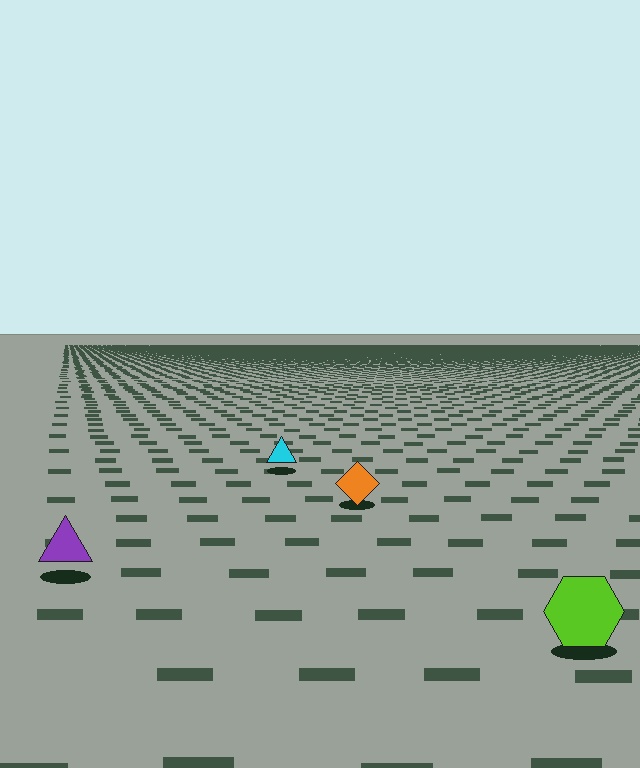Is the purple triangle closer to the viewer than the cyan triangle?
Yes. The purple triangle is closer — you can tell from the texture gradient: the ground texture is coarser near it.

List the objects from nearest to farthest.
From nearest to farthest: the lime hexagon, the purple triangle, the orange diamond, the cyan triangle.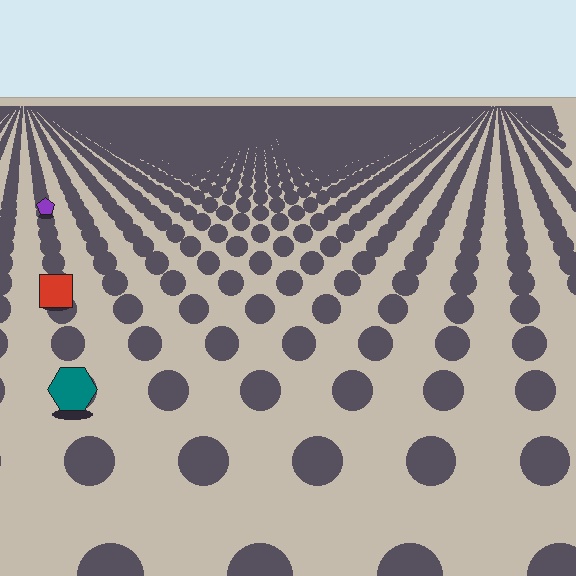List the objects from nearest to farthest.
From nearest to farthest: the teal hexagon, the red square, the purple pentagon.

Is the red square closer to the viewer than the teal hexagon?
No. The teal hexagon is closer — you can tell from the texture gradient: the ground texture is coarser near it.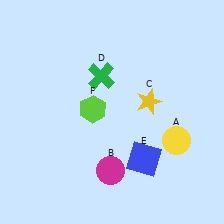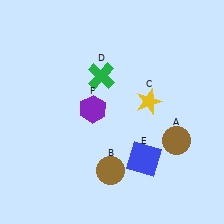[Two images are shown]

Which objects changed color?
A changed from yellow to brown. B changed from magenta to brown. F changed from lime to purple.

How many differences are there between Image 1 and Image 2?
There are 3 differences between the two images.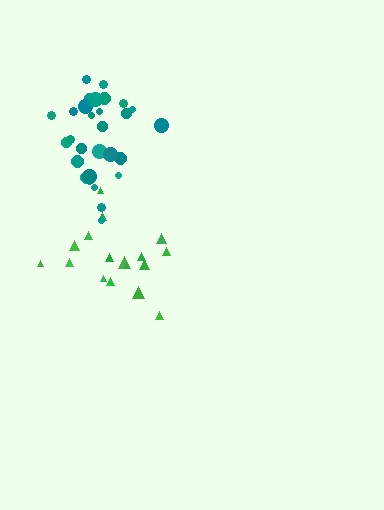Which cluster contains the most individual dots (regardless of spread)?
Teal (30).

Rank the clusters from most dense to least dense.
teal, green.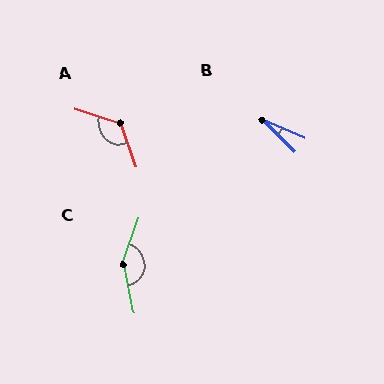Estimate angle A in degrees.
Approximately 127 degrees.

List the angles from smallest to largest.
B (21°), A (127°), C (149°).